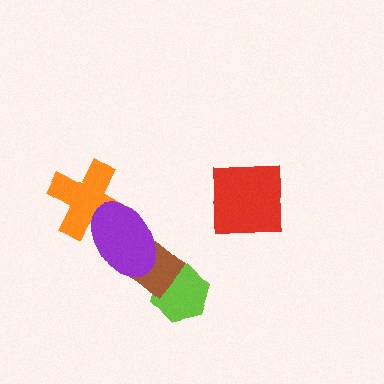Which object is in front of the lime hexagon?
The brown diamond is in front of the lime hexagon.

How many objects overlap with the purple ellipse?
2 objects overlap with the purple ellipse.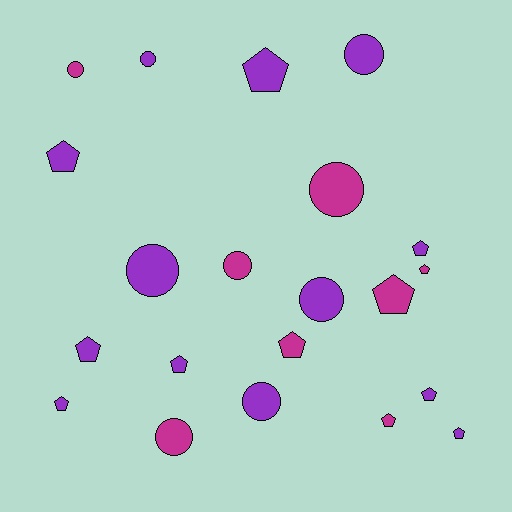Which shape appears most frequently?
Pentagon, with 12 objects.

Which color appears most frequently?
Purple, with 13 objects.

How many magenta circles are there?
There are 4 magenta circles.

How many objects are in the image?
There are 21 objects.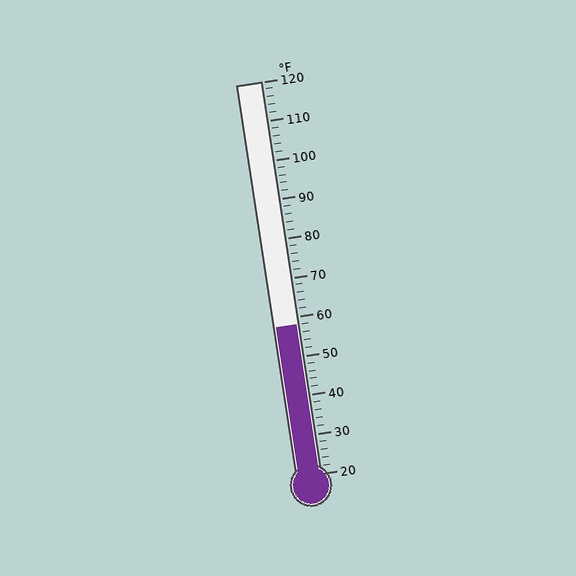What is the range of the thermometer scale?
The thermometer scale ranges from 20°F to 120°F.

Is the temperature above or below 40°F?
The temperature is above 40°F.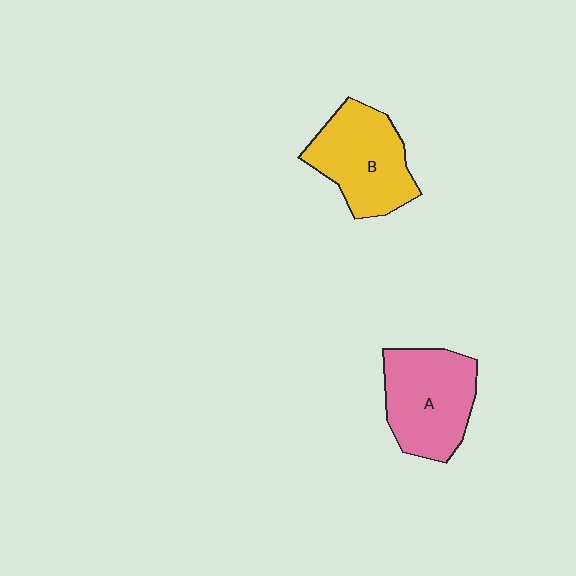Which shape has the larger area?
Shape A (pink).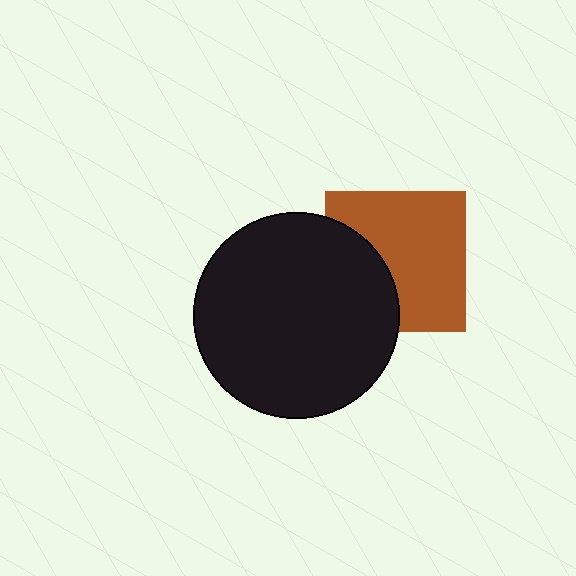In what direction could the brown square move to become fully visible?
The brown square could move right. That would shift it out from behind the black circle entirely.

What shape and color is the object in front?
The object in front is a black circle.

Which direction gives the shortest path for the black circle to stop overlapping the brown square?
Moving left gives the shortest separation.